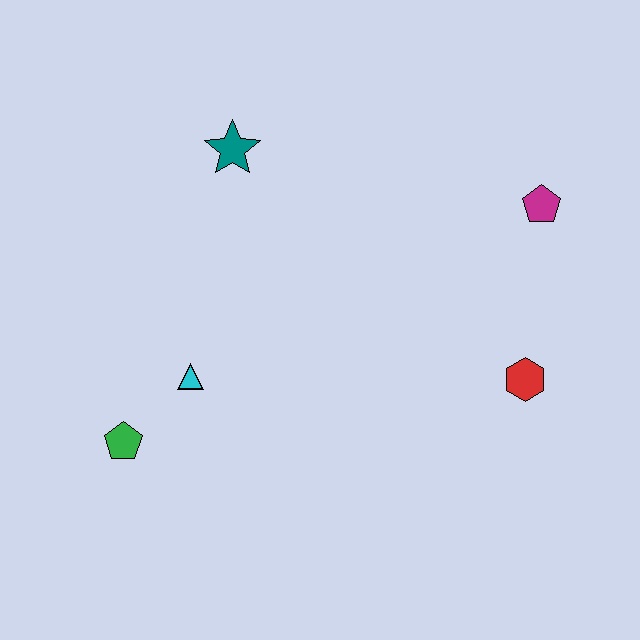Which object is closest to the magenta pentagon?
The red hexagon is closest to the magenta pentagon.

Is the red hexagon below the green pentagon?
No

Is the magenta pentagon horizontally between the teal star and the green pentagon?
No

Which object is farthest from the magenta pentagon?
The green pentagon is farthest from the magenta pentagon.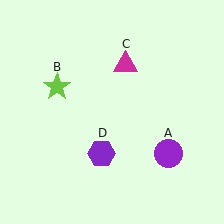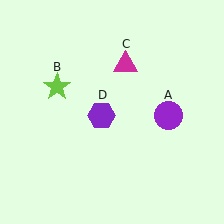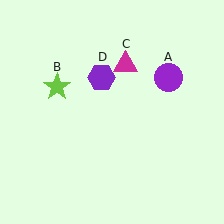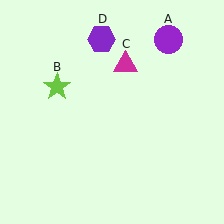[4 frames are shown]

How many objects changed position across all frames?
2 objects changed position: purple circle (object A), purple hexagon (object D).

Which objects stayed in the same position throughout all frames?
Lime star (object B) and magenta triangle (object C) remained stationary.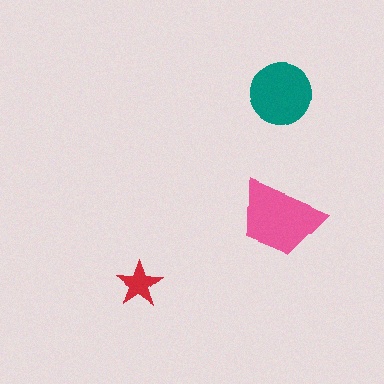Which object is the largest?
The pink trapezoid.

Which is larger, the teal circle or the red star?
The teal circle.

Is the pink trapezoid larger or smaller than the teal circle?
Larger.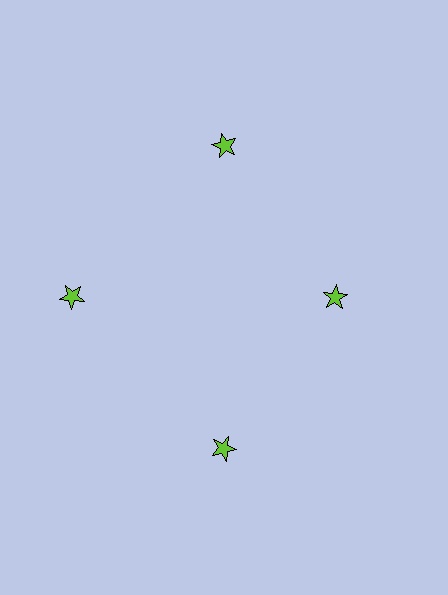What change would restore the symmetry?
The symmetry would be restored by moving it outward, back onto the ring so that all 4 stars sit at equal angles and equal distance from the center.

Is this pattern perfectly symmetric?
No. The 4 lime stars are arranged in a ring, but one element near the 3 o'clock position is pulled inward toward the center, breaking the 4-fold rotational symmetry.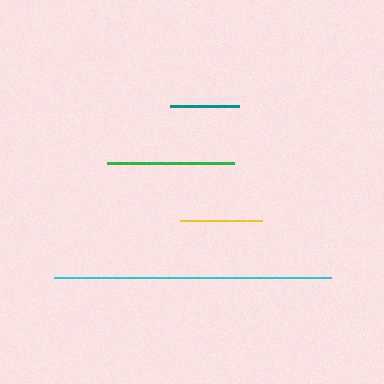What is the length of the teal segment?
The teal segment is approximately 69 pixels long.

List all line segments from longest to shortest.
From longest to shortest: cyan, green, yellow, teal.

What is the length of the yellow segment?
The yellow segment is approximately 82 pixels long.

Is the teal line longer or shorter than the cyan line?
The cyan line is longer than the teal line.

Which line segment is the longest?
The cyan line is the longest at approximately 277 pixels.